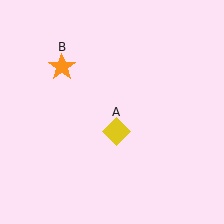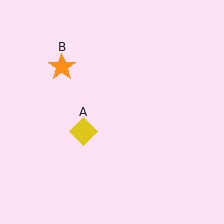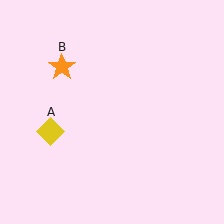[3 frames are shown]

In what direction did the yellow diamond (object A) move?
The yellow diamond (object A) moved left.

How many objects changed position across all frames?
1 object changed position: yellow diamond (object A).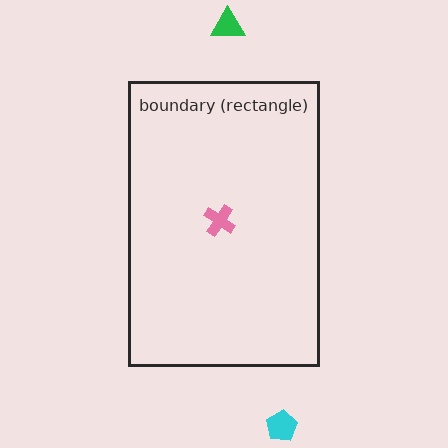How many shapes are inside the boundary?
1 inside, 2 outside.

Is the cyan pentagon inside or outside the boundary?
Outside.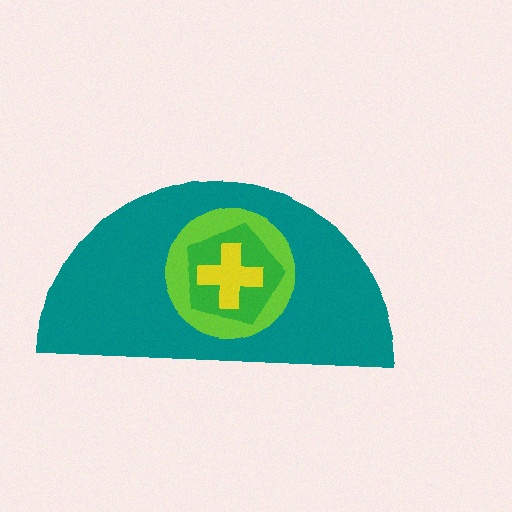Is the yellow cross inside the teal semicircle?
Yes.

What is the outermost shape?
The teal semicircle.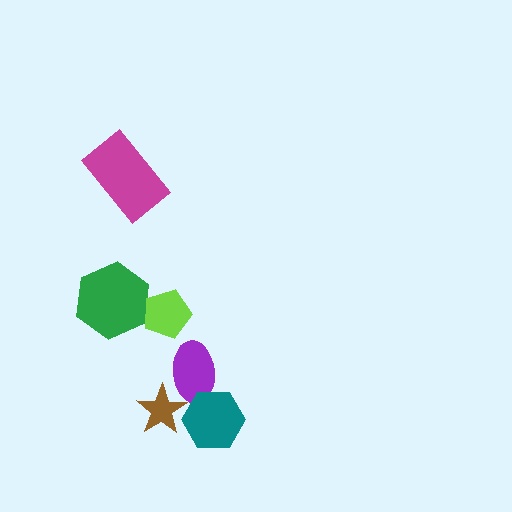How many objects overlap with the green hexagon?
1 object overlaps with the green hexagon.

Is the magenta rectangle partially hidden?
No, no other shape covers it.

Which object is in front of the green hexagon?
The lime pentagon is in front of the green hexagon.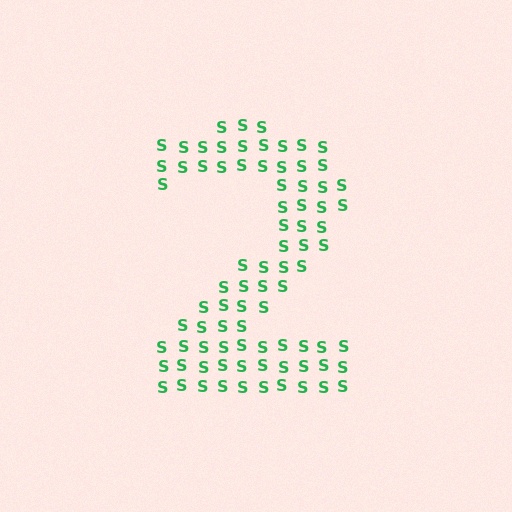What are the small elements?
The small elements are letter S's.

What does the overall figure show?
The overall figure shows the digit 2.